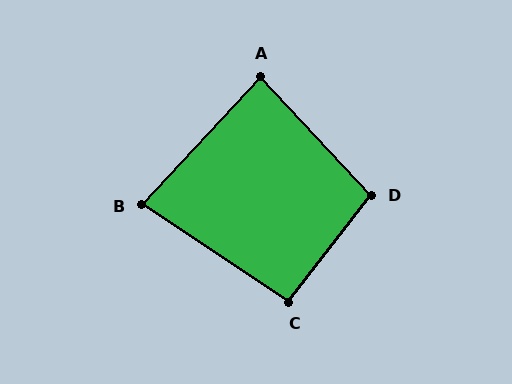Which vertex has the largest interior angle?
D, at approximately 99 degrees.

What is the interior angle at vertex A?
Approximately 86 degrees (approximately right).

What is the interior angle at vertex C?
Approximately 94 degrees (approximately right).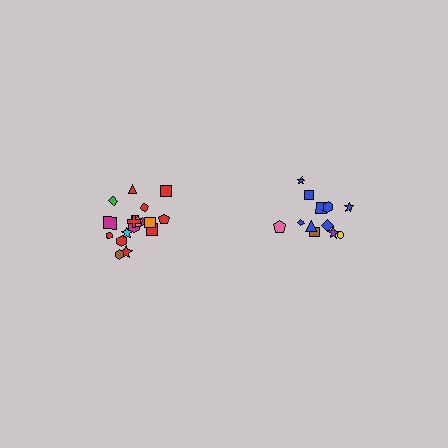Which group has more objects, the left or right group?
The left group.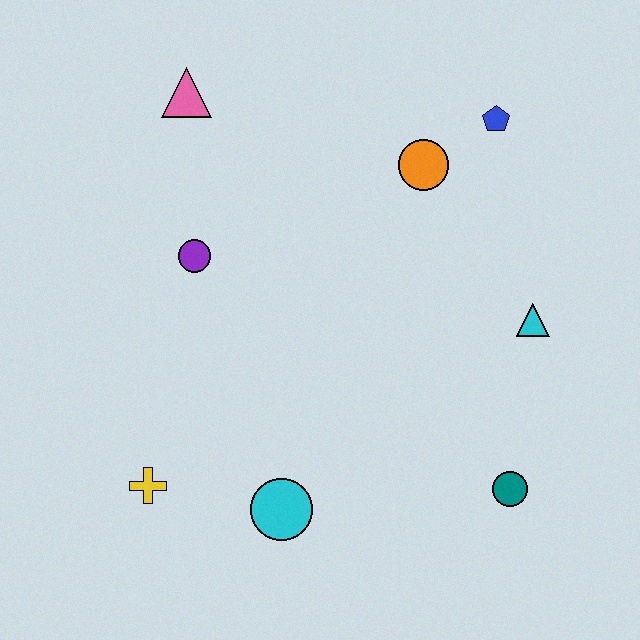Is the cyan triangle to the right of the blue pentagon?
Yes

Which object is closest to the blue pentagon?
The orange circle is closest to the blue pentagon.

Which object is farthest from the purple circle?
The teal circle is farthest from the purple circle.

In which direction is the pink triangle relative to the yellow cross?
The pink triangle is above the yellow cross.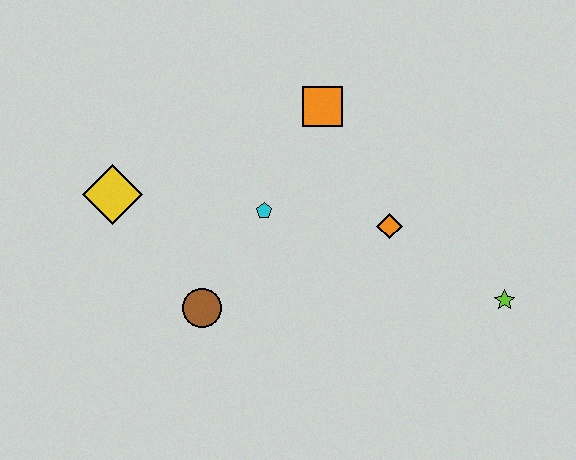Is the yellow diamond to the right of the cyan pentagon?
No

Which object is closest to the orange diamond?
The cyan pentagon is closest to the orange diamond.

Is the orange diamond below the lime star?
No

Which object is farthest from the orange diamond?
The yellow diamond is farthest from the orange diamond.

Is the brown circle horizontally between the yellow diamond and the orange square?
Yes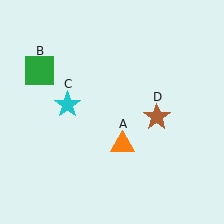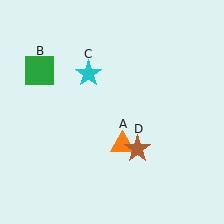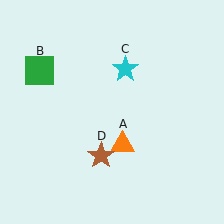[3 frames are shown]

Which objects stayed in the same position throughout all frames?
Orange triangle (object A) and green square (object B) remained stationary.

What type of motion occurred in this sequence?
The cyan star (object C), brown star (object D) rotated clockwise around the center of the scene.